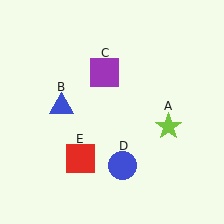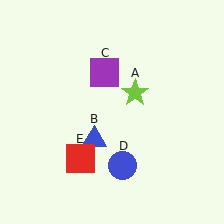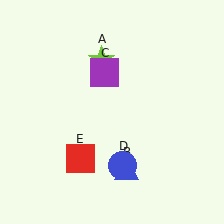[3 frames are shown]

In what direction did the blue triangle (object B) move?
The blue triangle (object B) moved down and to the right.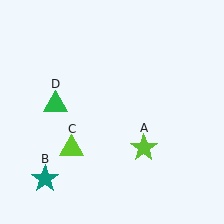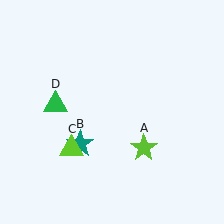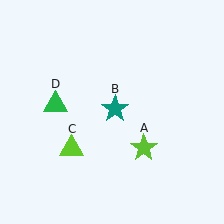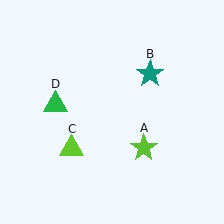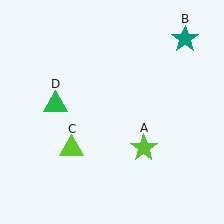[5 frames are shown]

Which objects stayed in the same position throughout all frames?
Lime star (object A) and lime triangle (object C) and green triangle (object D) remained stationary.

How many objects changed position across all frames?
1 object changed position: teal star (object B).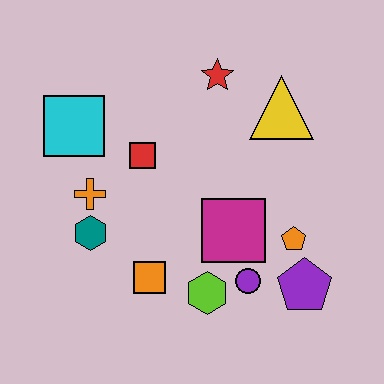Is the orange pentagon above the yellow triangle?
No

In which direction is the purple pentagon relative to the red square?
The purple pentagon is to the right of the red square.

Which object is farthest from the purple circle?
The cyan square is farthest from the purple circle.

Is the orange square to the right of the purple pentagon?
No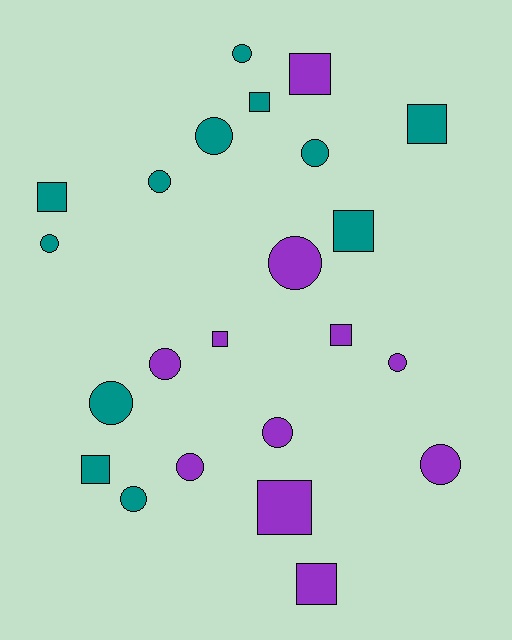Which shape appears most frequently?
Circle, with 13 objects.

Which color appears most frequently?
Teal, with 12 objects.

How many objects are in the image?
There are 23 objects.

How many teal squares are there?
There are 5 teal squares.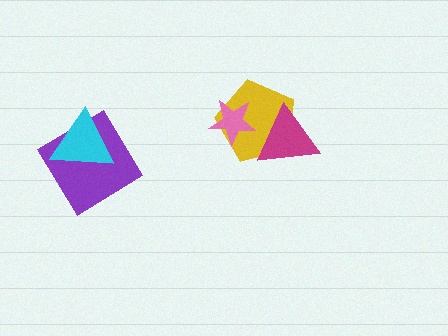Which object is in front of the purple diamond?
The cyan triangle is in front of the purple diamond.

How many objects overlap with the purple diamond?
1 object overlaps with the purple diamond.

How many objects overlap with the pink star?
1 object overlaps with the pink star.